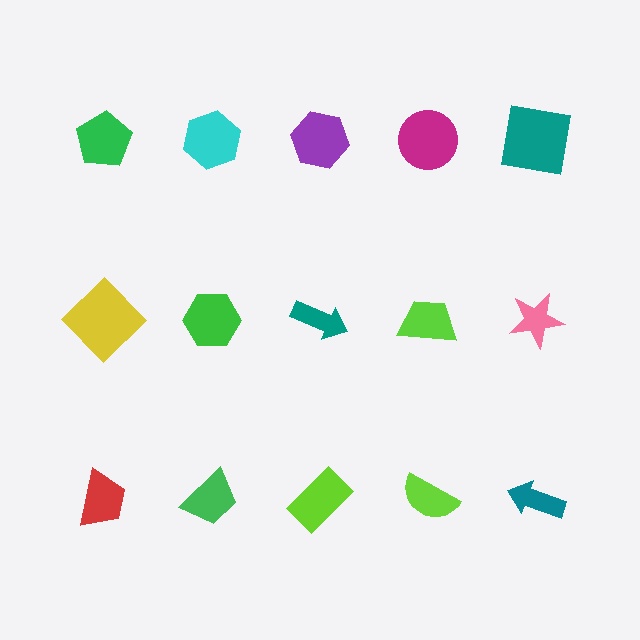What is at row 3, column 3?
A lime rectangle.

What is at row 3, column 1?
A red trapezoid.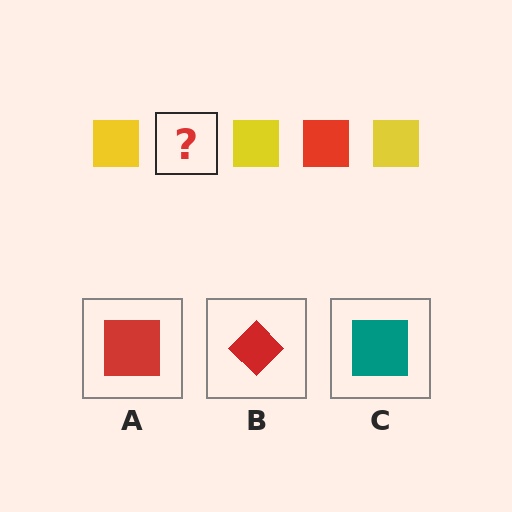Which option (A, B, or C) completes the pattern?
A.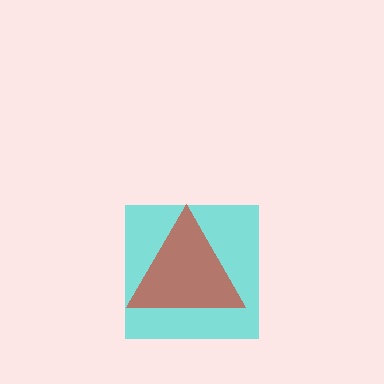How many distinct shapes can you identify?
There are 2 distinct shapes: a cyan square, a red triangle.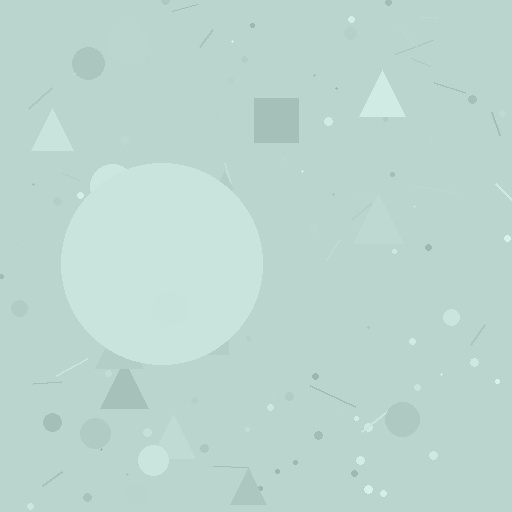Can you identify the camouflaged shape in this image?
The camouflaged shape is a circle.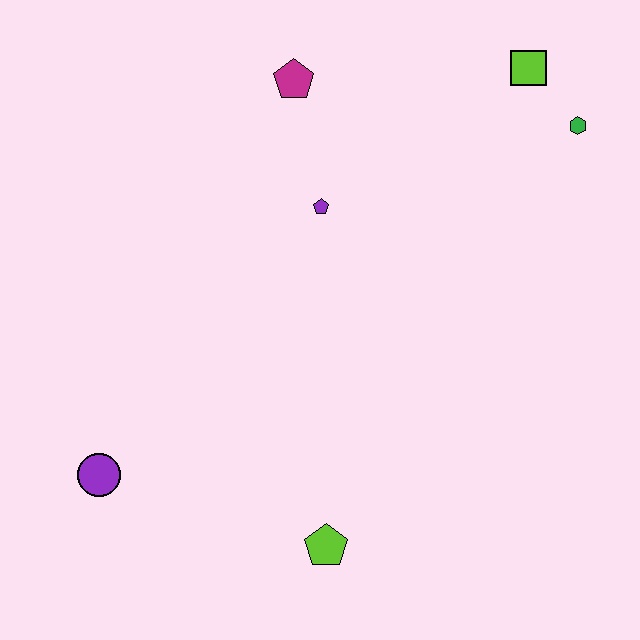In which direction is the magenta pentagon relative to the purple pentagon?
The magenta pentagon is above the purple pentagon.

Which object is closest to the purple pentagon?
The magenta pentagon is closest to the purple pentagon.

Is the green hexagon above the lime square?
No